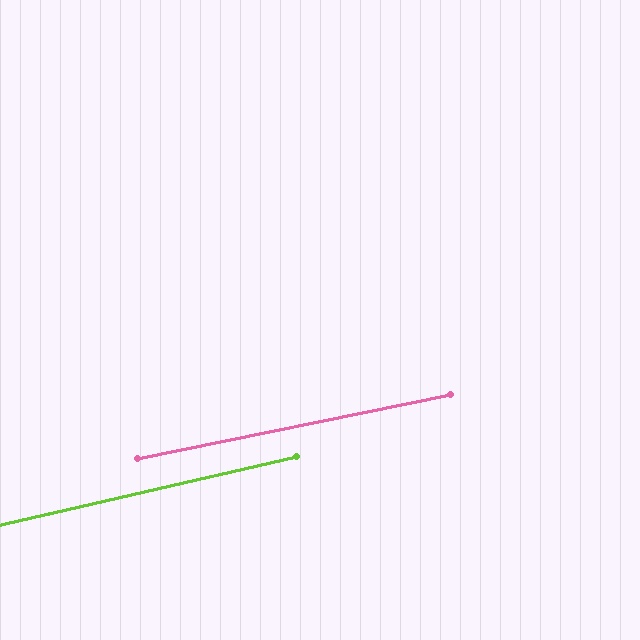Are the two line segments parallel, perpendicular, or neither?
Parallel — their directions differ by only 1.4°.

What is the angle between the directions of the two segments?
Approximately 1 degree.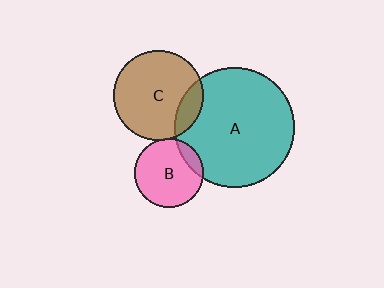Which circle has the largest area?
Circle A (teal).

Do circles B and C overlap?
Yes.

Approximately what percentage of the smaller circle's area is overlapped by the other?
Approximately 5%.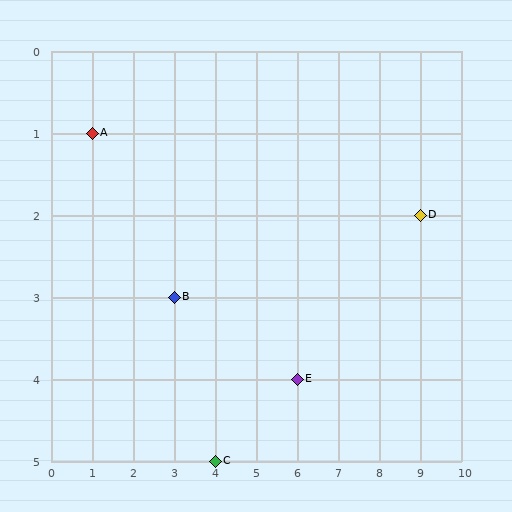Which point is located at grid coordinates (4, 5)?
Point C is at (4, 5).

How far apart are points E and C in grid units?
Points E and C are 2 columns and 1 row apart (about 2.2 grid units diagonally).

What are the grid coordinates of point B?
Point B is at grid coordinates (3, 3).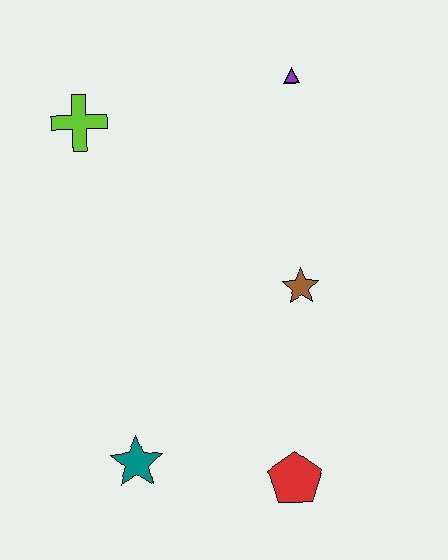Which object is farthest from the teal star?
The purple triangle is farthest from the teal star.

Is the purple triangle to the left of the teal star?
No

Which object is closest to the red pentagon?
The teal star is closest to the red pentagon.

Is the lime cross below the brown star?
No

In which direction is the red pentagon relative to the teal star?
The red pentagon is to the right of the teal star.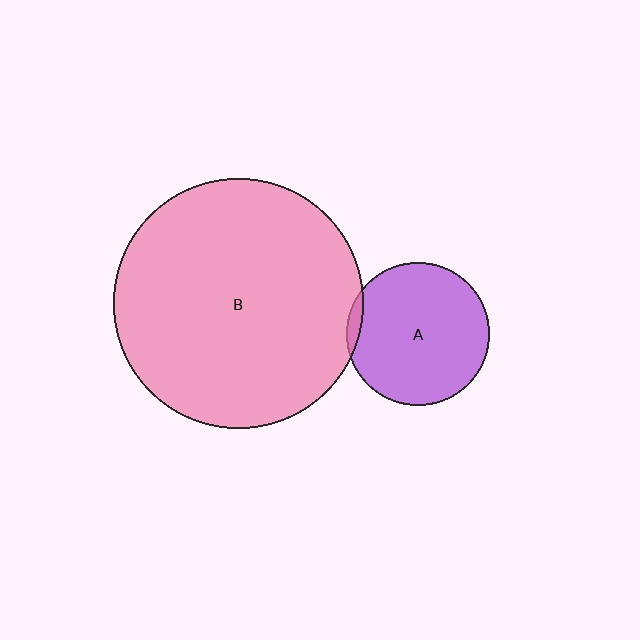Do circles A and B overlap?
Yes.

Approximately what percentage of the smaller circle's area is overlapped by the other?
Approximately 5%.